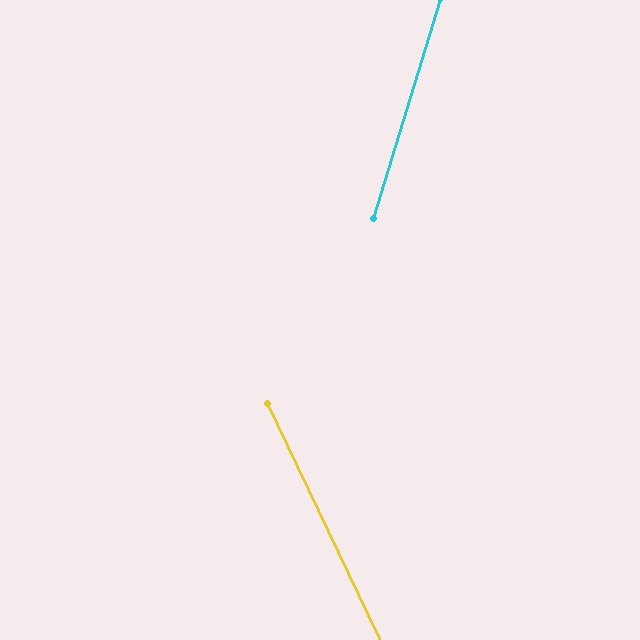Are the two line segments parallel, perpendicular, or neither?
Neither parallel nor perpendicular — they differ by about 42°.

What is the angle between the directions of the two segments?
Approximately 42 degrees.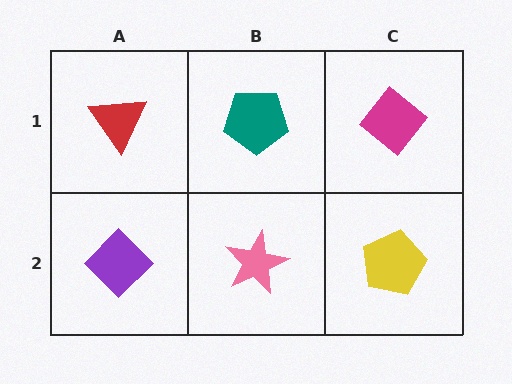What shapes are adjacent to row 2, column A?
A red triangle (row 1, column A), a pink star (row 2, column B).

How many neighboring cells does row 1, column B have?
3.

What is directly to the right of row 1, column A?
A teal pentagon.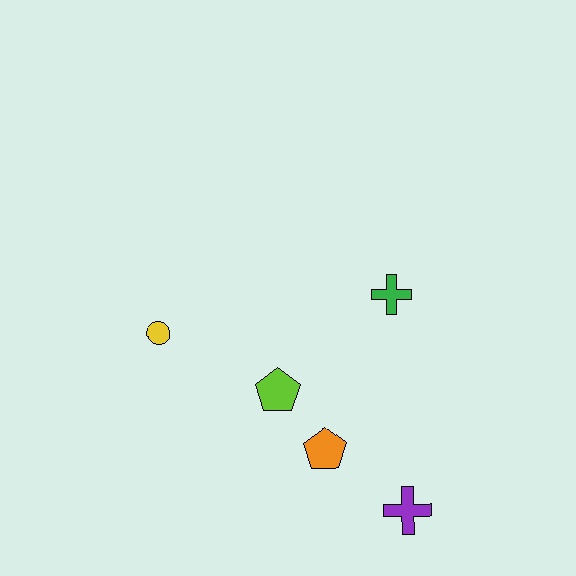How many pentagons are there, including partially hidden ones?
There are 2 pentagons.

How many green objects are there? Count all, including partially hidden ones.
There is 1 green object.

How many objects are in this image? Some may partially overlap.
There are 5 objects.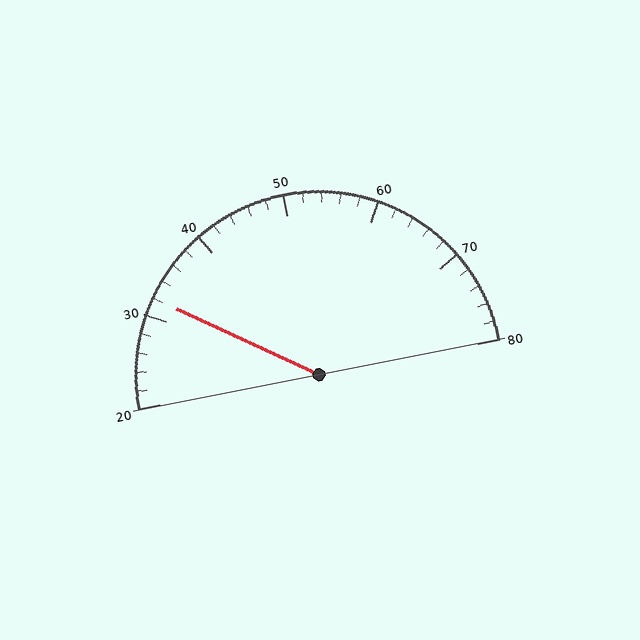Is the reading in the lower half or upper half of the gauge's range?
The reading is in the lower half of the range (20 to 80).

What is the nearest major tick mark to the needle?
The nearest major tick mark is 30.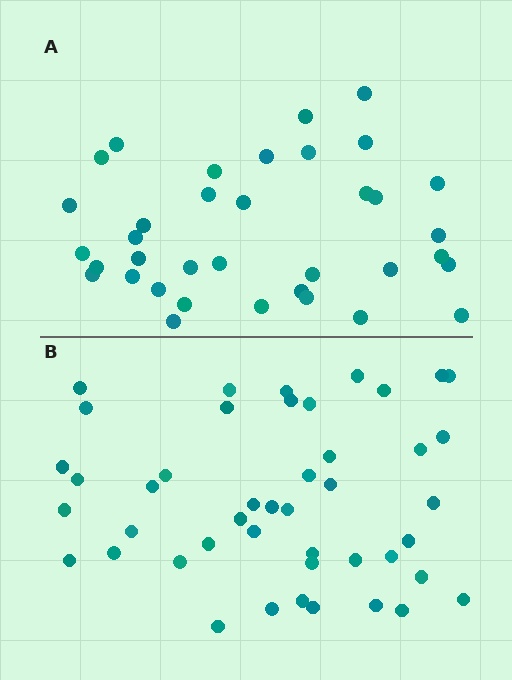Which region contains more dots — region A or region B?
Region B (the bottom region) has more dots.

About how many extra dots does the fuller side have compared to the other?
Region B has roughly 8 or so more dots than region A.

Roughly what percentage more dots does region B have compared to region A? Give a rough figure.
About 25% more.